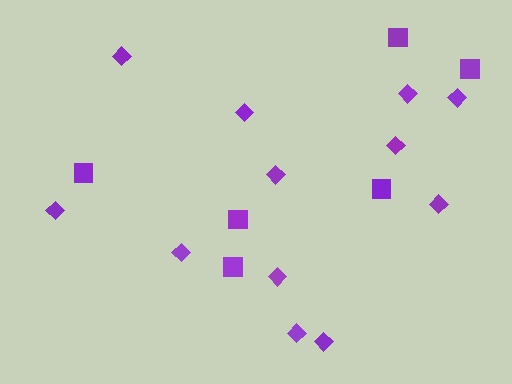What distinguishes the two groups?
There are 2 groups: one group of diamonds (12) and one group of squares (6).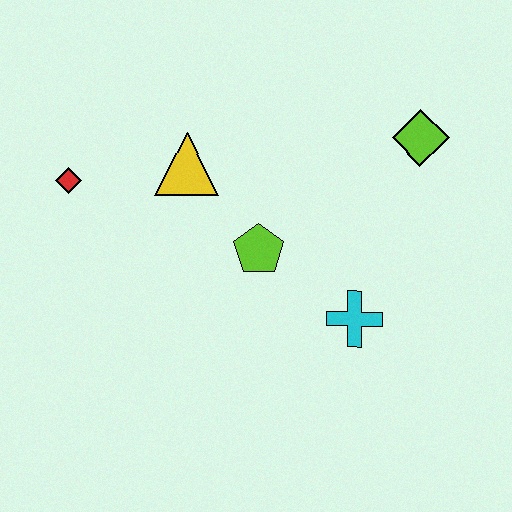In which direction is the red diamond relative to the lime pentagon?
The red diamond is to the left of the lime pentagon.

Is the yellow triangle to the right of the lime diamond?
No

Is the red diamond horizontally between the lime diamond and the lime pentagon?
No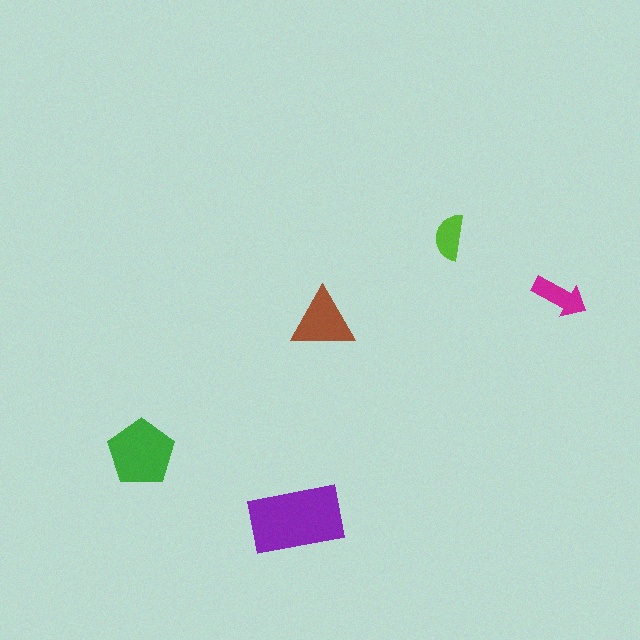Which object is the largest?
The purple rectangle.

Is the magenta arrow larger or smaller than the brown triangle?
Smaller.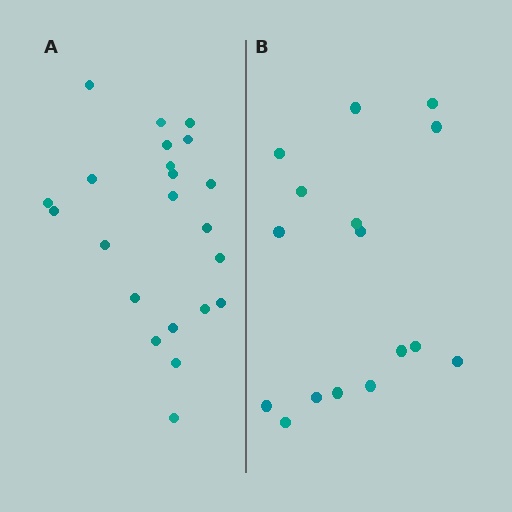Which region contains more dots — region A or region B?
Region A (the left region) has more dots.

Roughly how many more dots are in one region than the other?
Region A has about 6 more dots than region B.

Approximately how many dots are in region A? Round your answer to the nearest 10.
About 20 dots. (The exact count is 22, which rounds to 20.)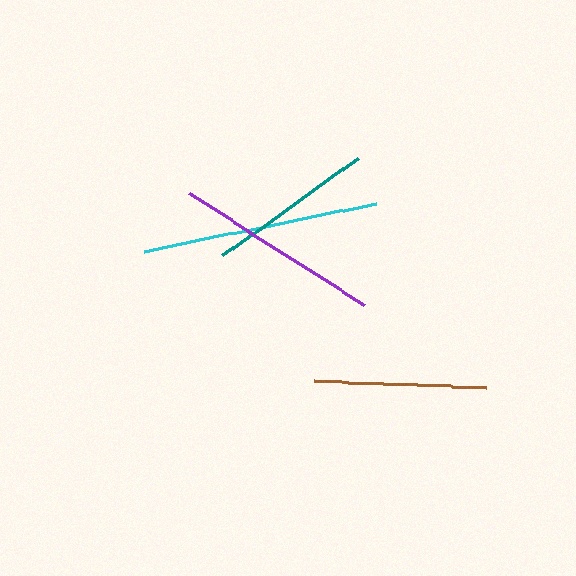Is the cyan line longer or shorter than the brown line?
The cyan line is longer than the brown line.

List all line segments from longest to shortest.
From longest to shortest: cyan, purple, brown, teal.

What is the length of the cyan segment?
The cyan segment is approximately 236 pixels long.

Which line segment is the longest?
The cyan line is the longest at approximately 236 pixels.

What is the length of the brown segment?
The brown segment is approximately 172 pixels long.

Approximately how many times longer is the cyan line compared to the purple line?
The cyan line is approximately 1.1 times the length of the purple line.